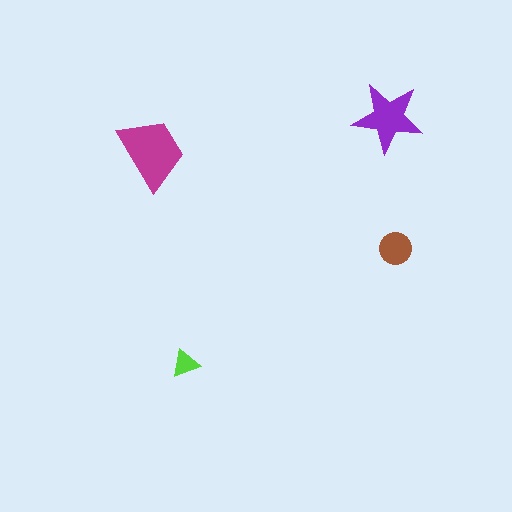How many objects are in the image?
There are 4 objects in the image.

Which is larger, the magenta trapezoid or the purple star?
The magenta trapezoid.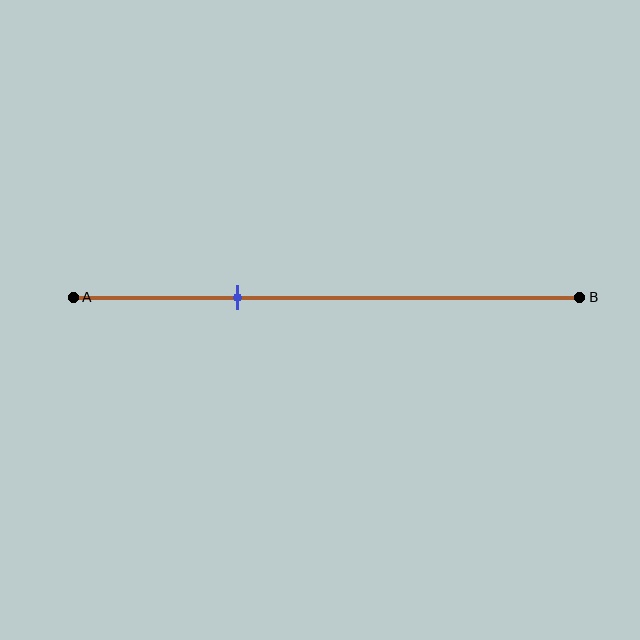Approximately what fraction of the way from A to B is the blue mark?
The blue mark is approximately 35% of the way from A to B.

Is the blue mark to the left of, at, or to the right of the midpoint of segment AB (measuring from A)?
The blue mark is to the left of the midpoint of segment AB.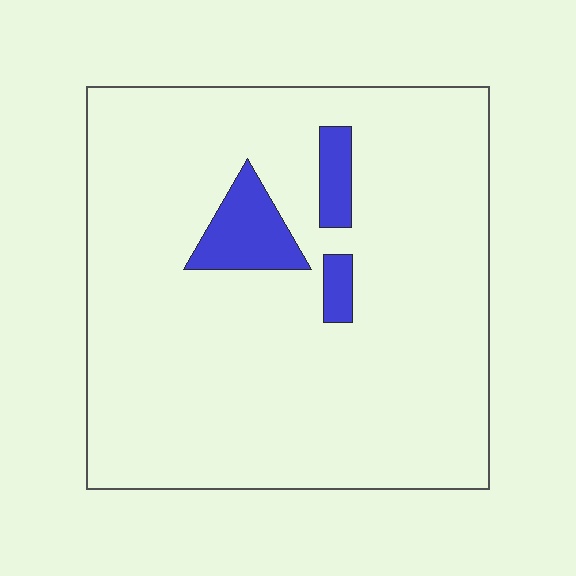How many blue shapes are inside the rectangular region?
3.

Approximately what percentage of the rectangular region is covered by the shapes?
Approximately 10%.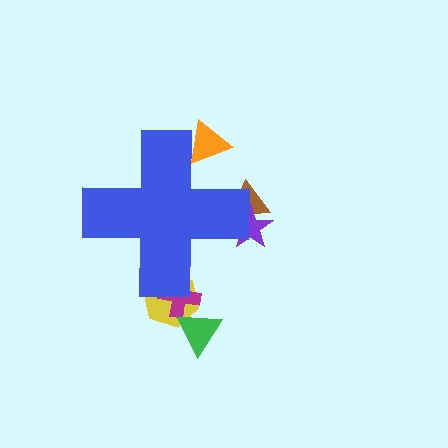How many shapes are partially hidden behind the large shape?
5 shapes are partially hidden.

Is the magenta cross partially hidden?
Yes, the magenta cross is partially hidden behind the blue cross.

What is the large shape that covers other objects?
A blue cross.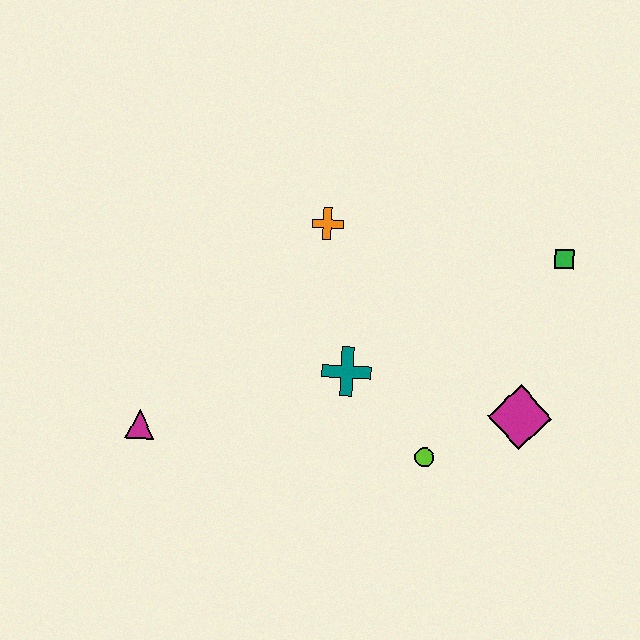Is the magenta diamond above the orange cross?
No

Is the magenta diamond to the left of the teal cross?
No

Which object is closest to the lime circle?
The magenta diamond is closest to the lime circle.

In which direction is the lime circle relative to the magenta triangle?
The lime circle is to the right of the magenta triangle.